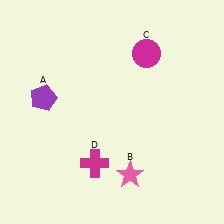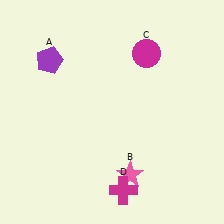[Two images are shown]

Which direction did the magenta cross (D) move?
The magenta cross (D) moved right.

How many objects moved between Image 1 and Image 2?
2 objects moved between the two images.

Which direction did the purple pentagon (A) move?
The purple pentagon (A) moved up.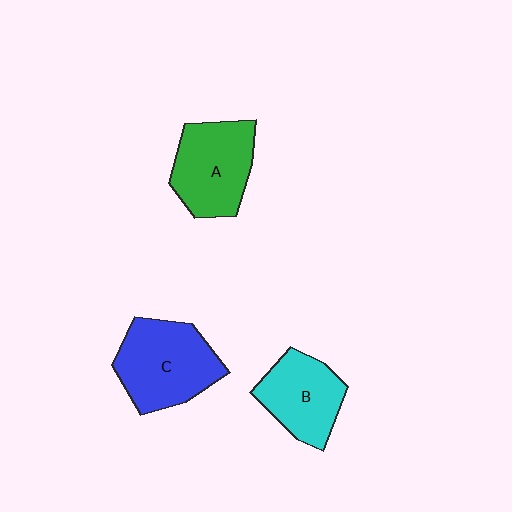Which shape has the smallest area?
Shape B (cyan).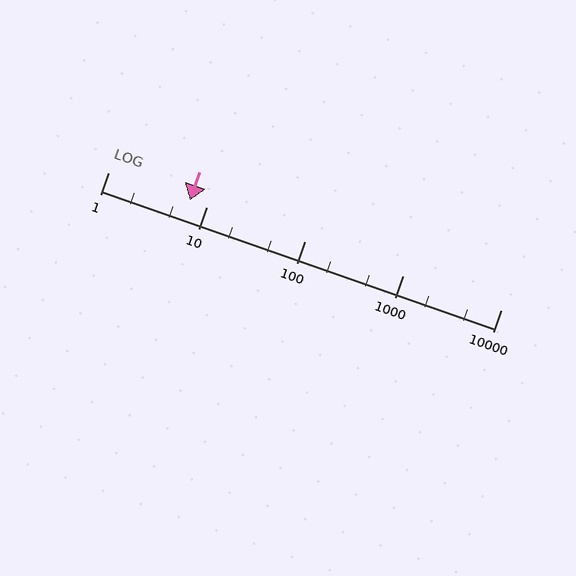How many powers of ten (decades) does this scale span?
The scale spans 4 decades, from 1 to 10000.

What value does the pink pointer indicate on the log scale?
The pointer indicates approximately 6.8.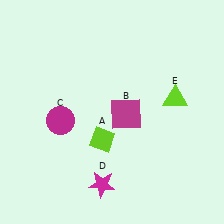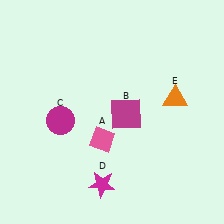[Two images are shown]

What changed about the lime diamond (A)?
In Image 1, A is lime. In Image 2, it changed to pink.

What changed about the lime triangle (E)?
In Image 1, E is lime. In Image 2, it changed to orange.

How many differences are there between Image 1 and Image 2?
There are 2 differences between the two images.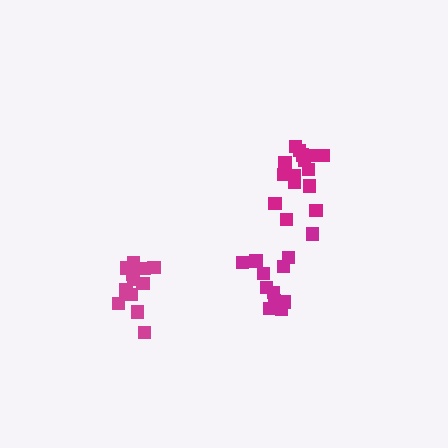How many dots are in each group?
Group 1: 12 dots, Group 2: 12 dots, Group 3: 15 dots (39 total).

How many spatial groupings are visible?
There are 3 spatial groupings.